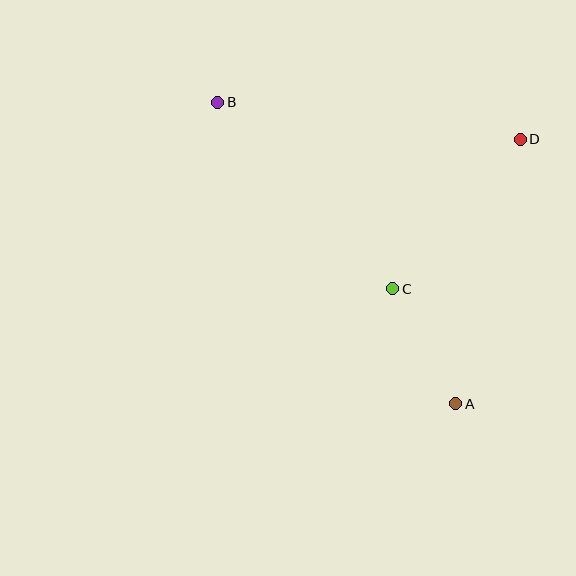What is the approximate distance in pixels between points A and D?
The distance between A and D is approximately 272 pixels.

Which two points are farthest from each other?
Points A and B are farthest from each other.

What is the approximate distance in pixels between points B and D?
The distance between B and D is approximately 305 pixels.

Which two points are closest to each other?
Points A and C are closest to each other.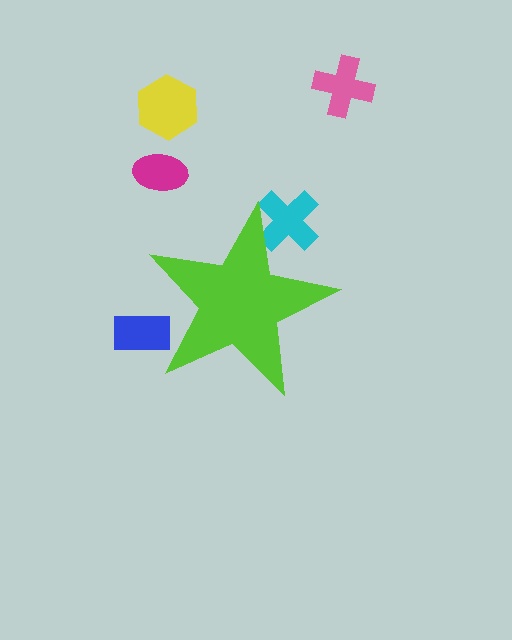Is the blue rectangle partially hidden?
Yes, the blue rectangle is partially hidden behind the lime star.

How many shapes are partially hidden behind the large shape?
2 shapes are partially hidden.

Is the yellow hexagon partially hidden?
No, the yellow hexagon is fully visible.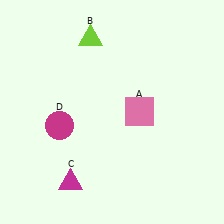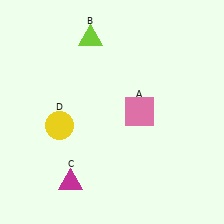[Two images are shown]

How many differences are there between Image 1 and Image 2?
There is 1 difference between the two images.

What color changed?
The circle (D) changed from magenta in Image 1 to yellow in Image 2.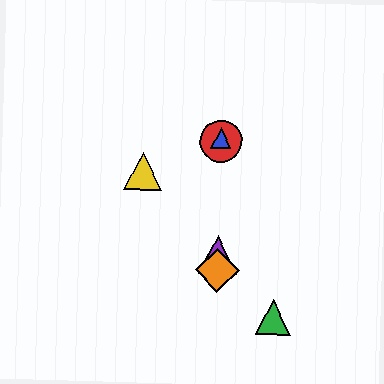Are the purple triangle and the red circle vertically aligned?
Yes, both are at x≈218.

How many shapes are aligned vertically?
4 shapes (the red circle, the blue triangle, the purple triangle, the orange diamond) are aligned vertically.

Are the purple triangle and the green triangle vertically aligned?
No, the purple triangle is at x≈218 and the green triangle is at x≈273.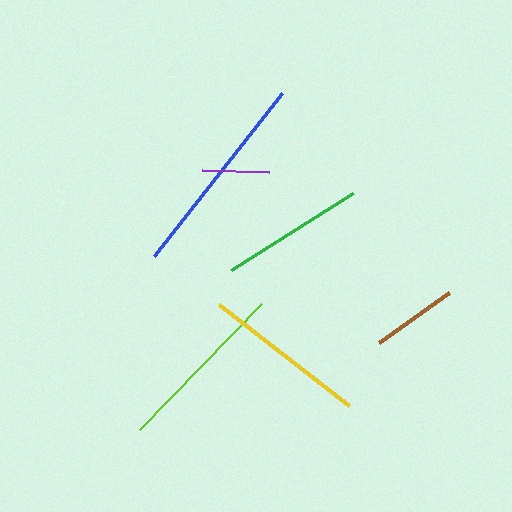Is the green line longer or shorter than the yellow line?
The yellow line is longer than the green line.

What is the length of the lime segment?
The lime segment is approximately 175 pixels long.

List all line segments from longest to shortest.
From longest to shortest: blue, lime, yellow, green, brown, purple.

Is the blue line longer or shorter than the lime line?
The blue line is longer than the lime line.